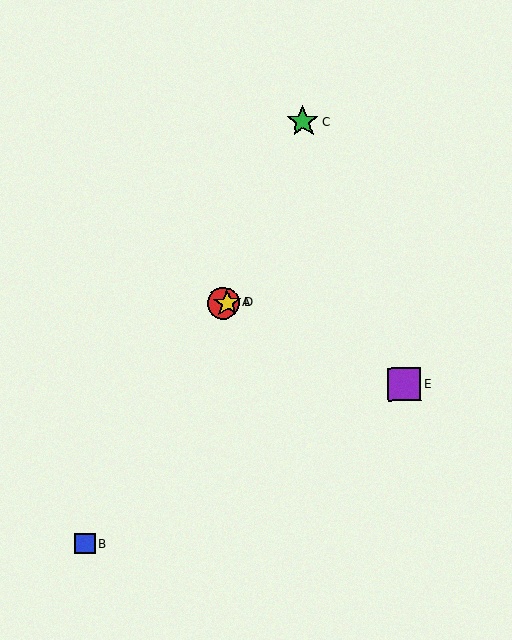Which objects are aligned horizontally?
Objects A, D are aligned horizontally.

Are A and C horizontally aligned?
No, A is at y≈303 and C is at y≈122.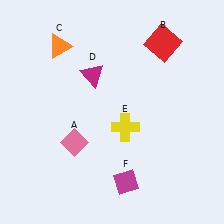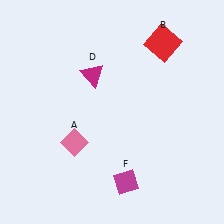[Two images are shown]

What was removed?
The yellow cross (E), the orange triangle (C) were removed in Image 2.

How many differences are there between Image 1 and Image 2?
There are 2 differences between the two images.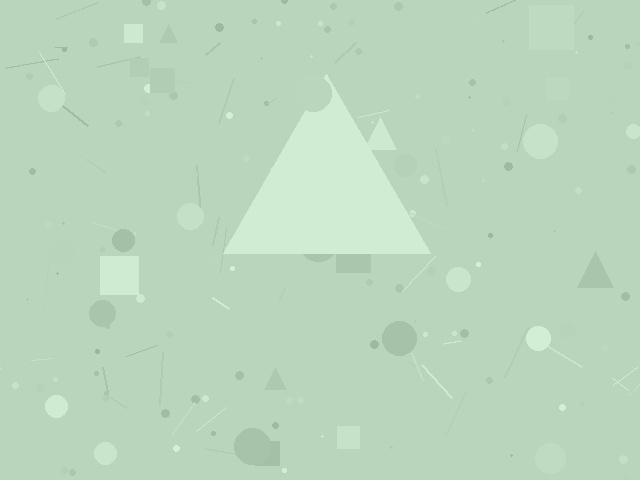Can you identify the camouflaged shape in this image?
The camouflaged shape is a triangle.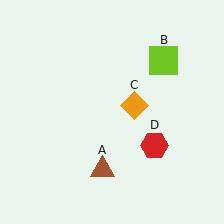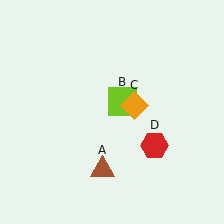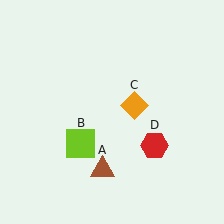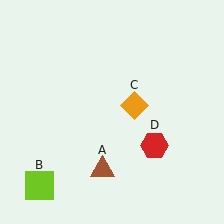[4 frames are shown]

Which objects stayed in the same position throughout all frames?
Brown triangle (object A) and orange diamond (object C) and red hexagon (object D) remained stationary.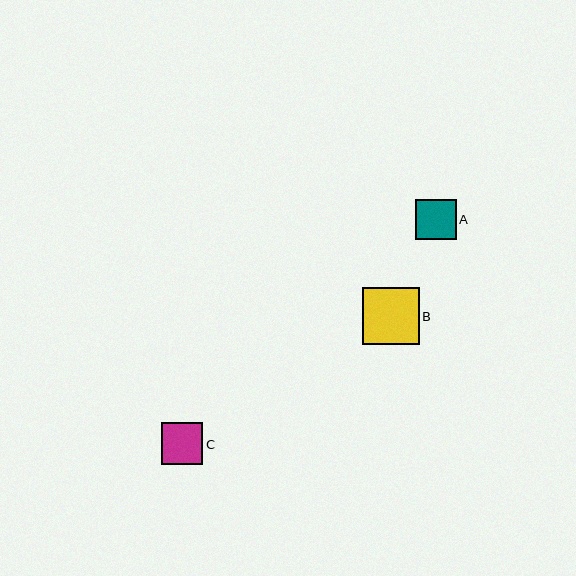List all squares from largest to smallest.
From largest to smallest: B, C, A.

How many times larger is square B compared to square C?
Square B is approximately 1.4 times the size of square C.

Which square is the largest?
Square B is the largest with a size of approximately 57 pixels.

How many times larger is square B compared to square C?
Square B is approximately 1.4 times the size of square C.